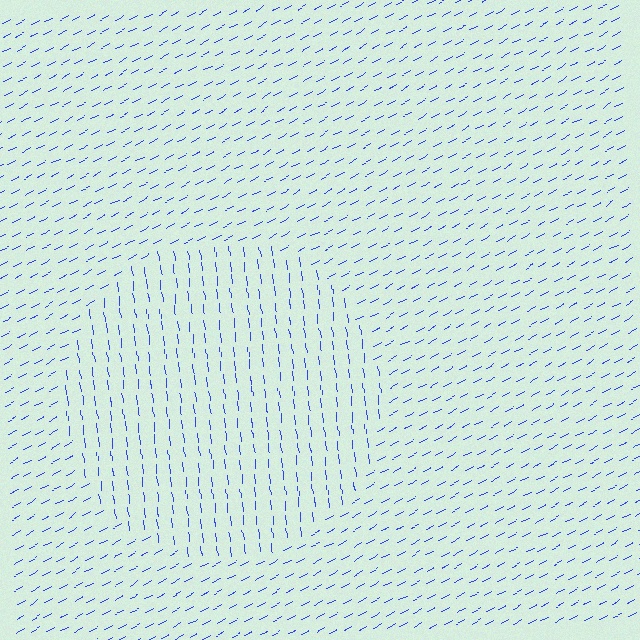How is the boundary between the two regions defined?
The boundary is defined purely by a change in line orientation (approximately 69 degrees difference). All lines are the same color and thickness.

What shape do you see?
I see a circle.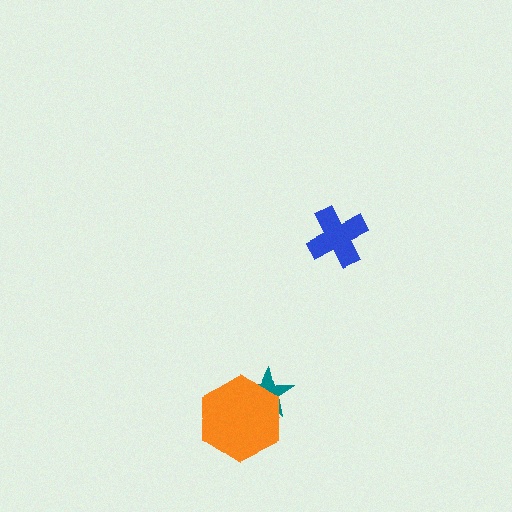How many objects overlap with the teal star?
1 object overlaps with the teal star.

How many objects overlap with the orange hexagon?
1 object overlaps with the orange hexagon.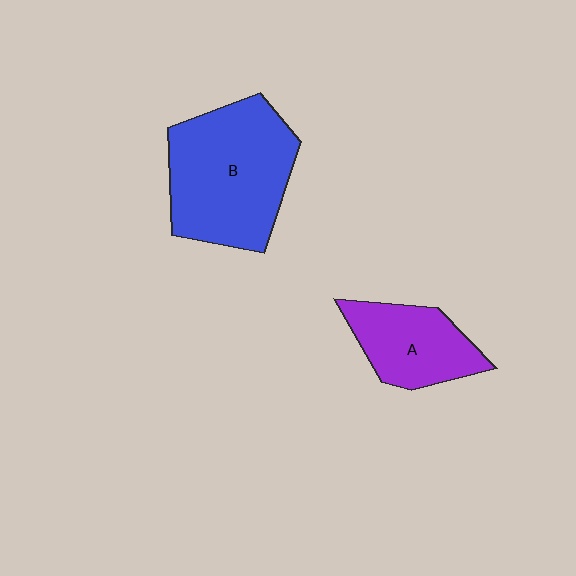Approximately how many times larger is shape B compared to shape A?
Approximately 1.8 times.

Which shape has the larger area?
Shape B (blue).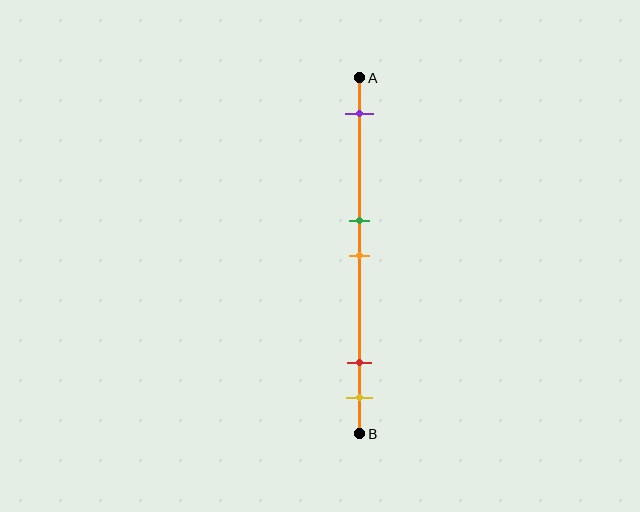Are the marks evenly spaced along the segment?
No, the marks are not evenly spaced.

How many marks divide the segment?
There are 5 marks dividing the segment.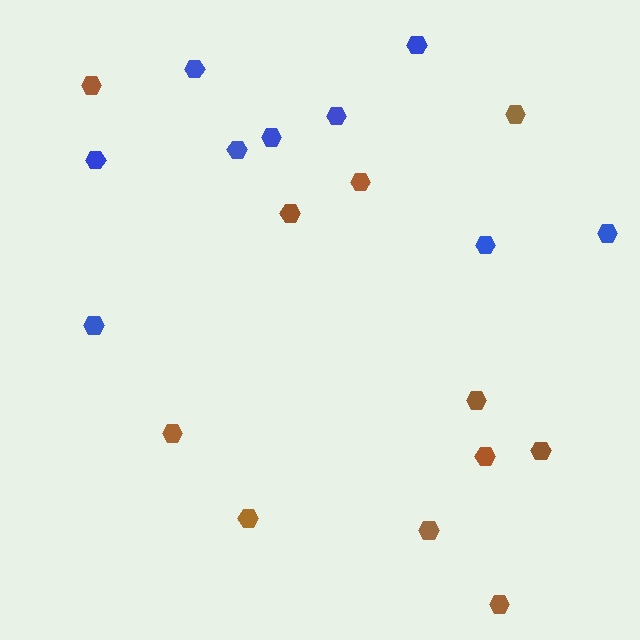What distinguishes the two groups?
There are 2 groups: one group of blue hexagons (9) and one group of brown hexagons (11).